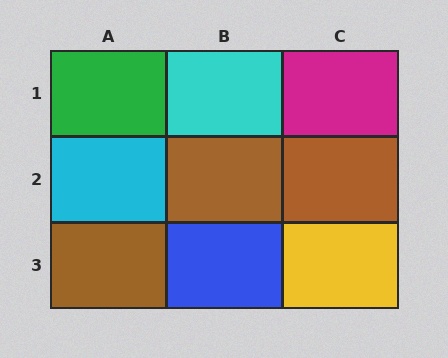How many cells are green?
1 cell is green.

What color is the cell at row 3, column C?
Yellow.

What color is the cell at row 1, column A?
Green.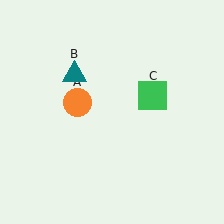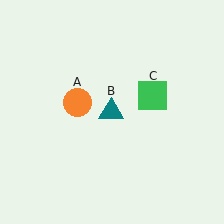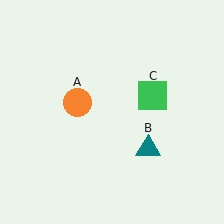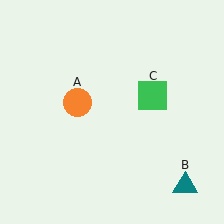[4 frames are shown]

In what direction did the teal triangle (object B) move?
The teal triangle (object B) moved down and to the right.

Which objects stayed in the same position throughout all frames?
Orange circle (object A) and green square (object C) remained stationary.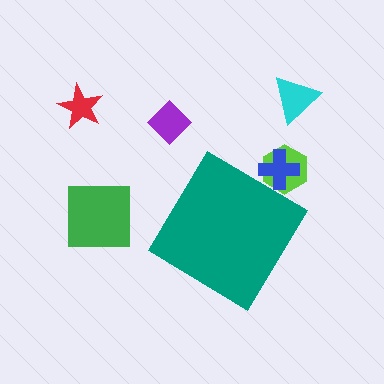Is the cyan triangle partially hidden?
No, the cyan triangle is fully visible.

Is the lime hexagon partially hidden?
Yes, the lime hexagon is partially hidden behind the teal diamond.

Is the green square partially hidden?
No, the green square is fully visible.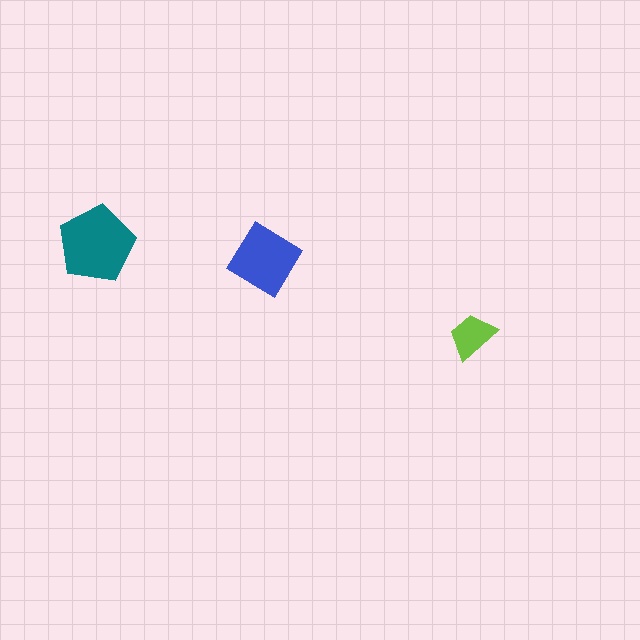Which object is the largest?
The teal pentagon.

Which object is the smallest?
The lime trapezoid.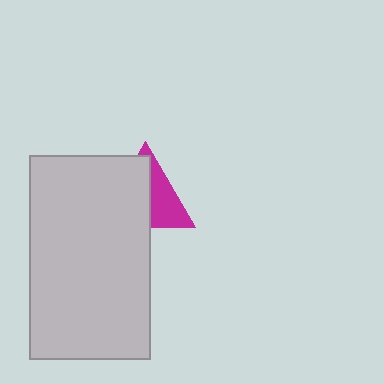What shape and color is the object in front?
The object in front is a light gray rectangle.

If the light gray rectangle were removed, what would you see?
You would see the complete magenta triangle.